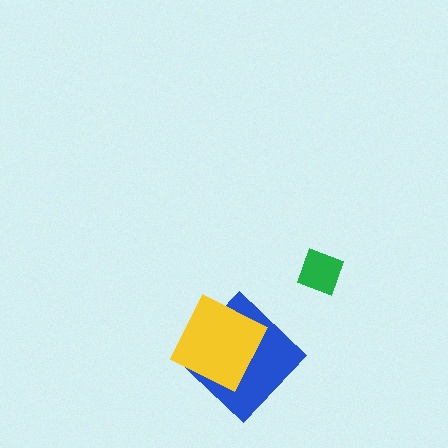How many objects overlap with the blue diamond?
1 object overlaps with the blue diamond.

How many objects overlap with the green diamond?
0 objects overlap with the green diamond.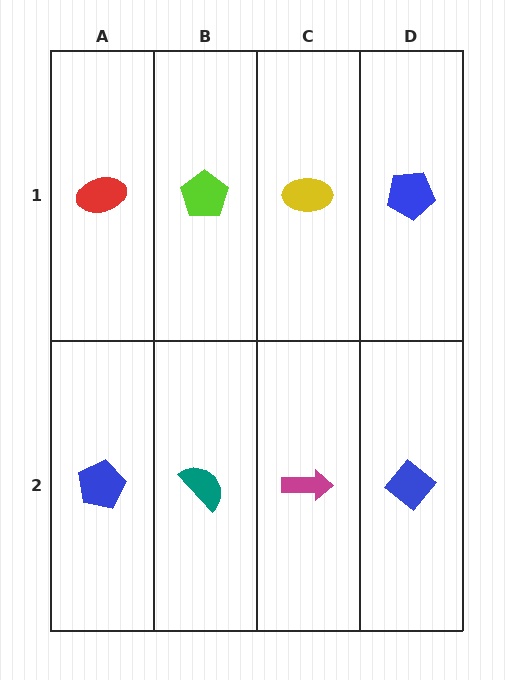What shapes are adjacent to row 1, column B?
A teal semicircle (row 2, column B), a red ellipse (row 1, column A), a yellow ellipse (row 1, column C).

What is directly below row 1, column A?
A blue pentagon.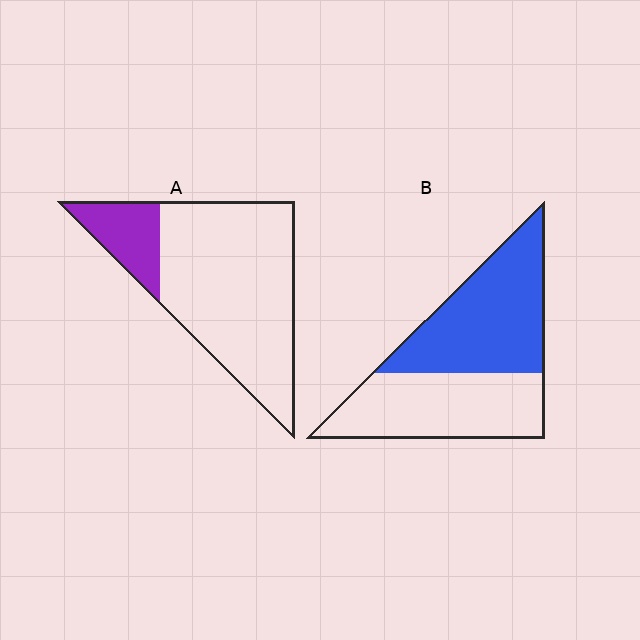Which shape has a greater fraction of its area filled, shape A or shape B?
Shape B.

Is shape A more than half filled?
No.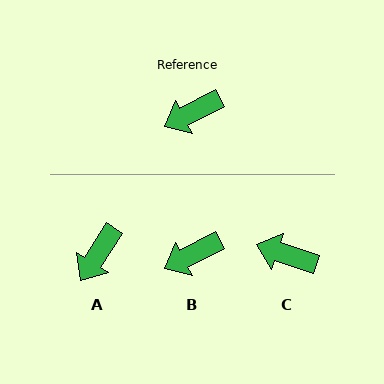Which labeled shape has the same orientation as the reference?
B.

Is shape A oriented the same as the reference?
No, it is off by about 30 degrees.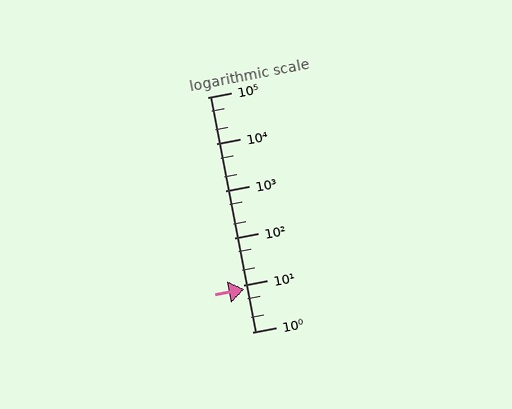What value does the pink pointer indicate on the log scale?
The pointer indicates approximately 8.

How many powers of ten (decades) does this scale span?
The scale spans 5 decades, from 1 to 100000.